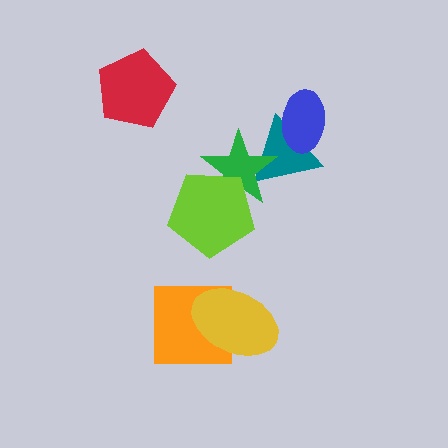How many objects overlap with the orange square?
1 object overlaps with the orange square.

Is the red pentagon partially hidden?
No, no other shape covers it.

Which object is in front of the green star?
The lime pentagon is in front of the green star.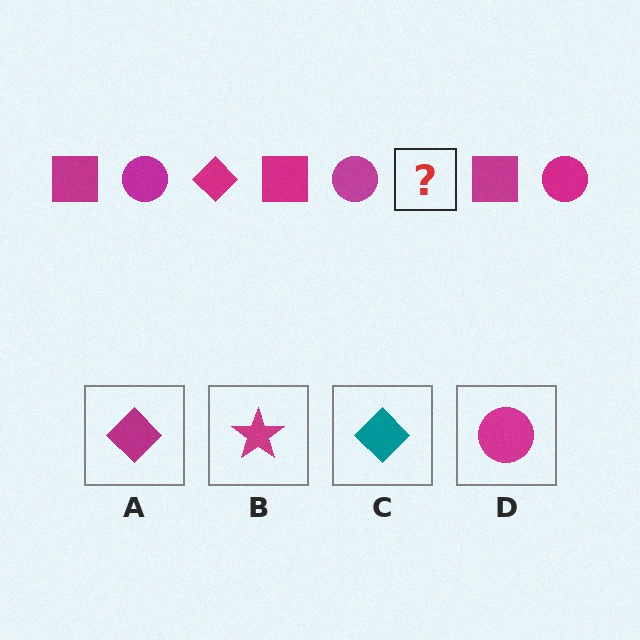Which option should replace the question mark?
Option A.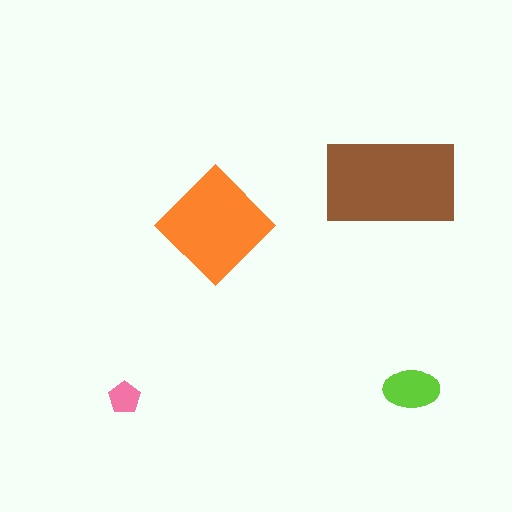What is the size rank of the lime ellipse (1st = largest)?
3rd.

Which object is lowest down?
The pink pentagon is bottommost.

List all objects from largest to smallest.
The brown rectangle, the orange diamond, the lime ellipse, the pink pentagon.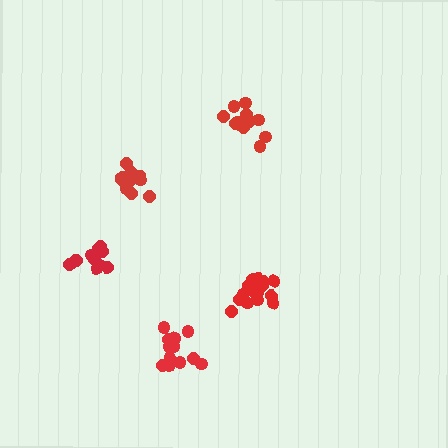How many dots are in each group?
Group 1: 16 dots, Group 2: 13 dots, Group 3: 12 dots, Group 4: 11 dots, Group 5: 11 dots (63 total).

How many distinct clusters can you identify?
There are 5 distinct clusters.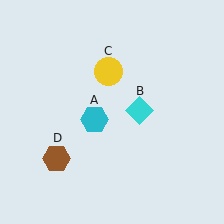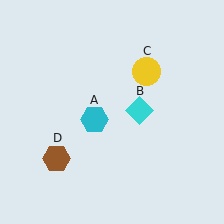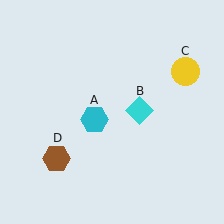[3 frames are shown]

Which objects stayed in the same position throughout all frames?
Cyan hexagon (object A) and cyan diamond (object B) and brown hexagon (object D) remained stationary.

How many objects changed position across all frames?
1 object changed position: yellow circle (object C).